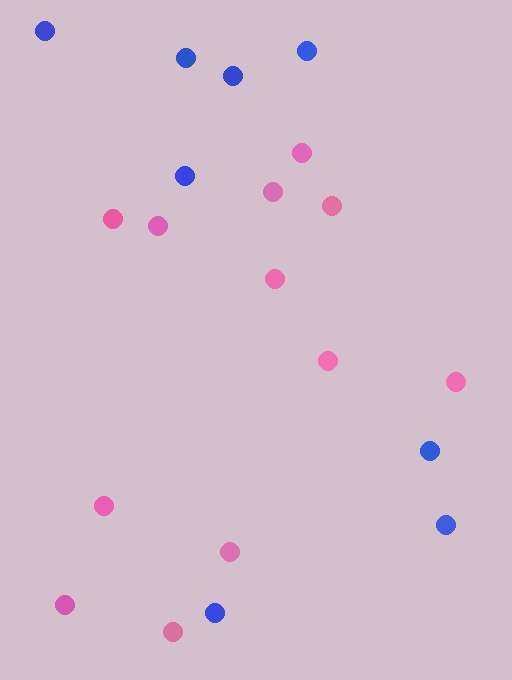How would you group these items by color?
There are 2 groups: one group of pink circles (12) and one group of blue circles (8).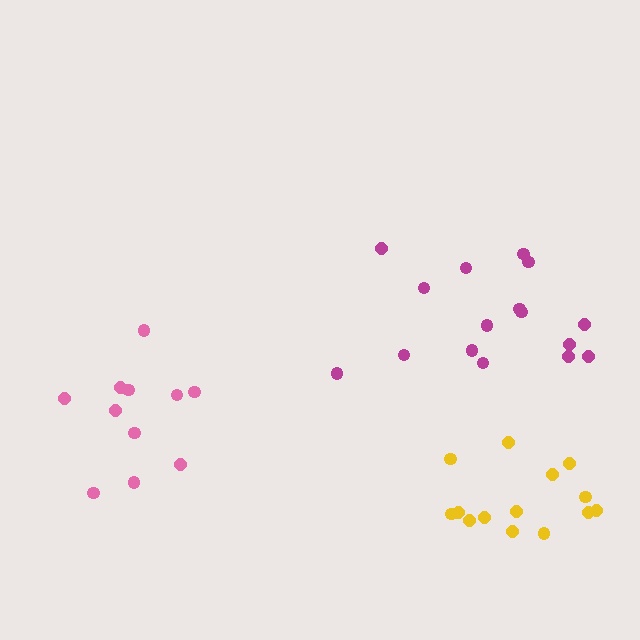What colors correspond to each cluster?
The clusters are colored: pink, magenta, yellow.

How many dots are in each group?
Group 1: 11 dots, Group 2: 16 dots, Group 3: 14 dots (41 total).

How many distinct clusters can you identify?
There are 3 distinct clusters.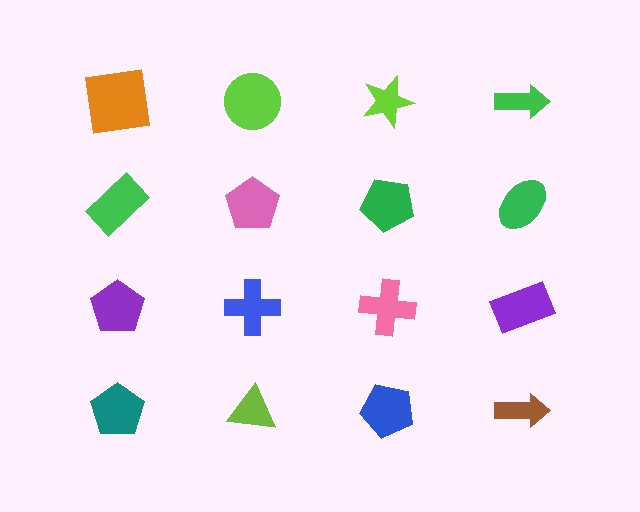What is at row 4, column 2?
A lime triangle.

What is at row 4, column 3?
A blue pentagon.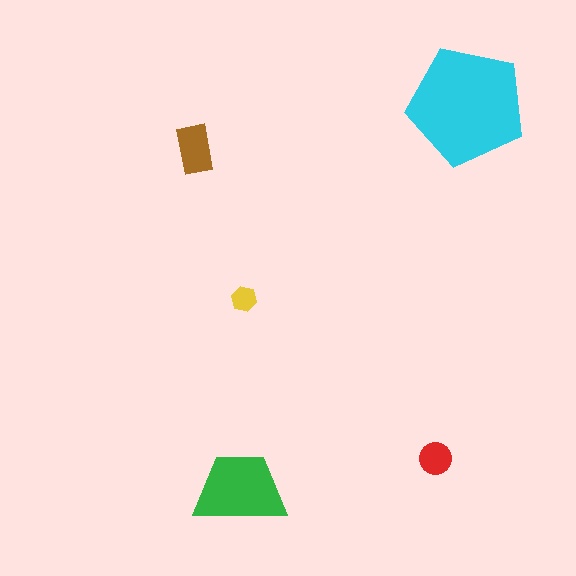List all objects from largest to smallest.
The cyan pentagon, the green trapezoid, the brown rectangle, the red circle, the yellow hexagon.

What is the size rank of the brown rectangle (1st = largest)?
3rd.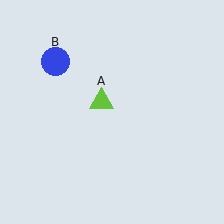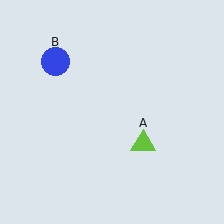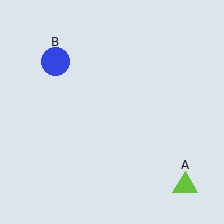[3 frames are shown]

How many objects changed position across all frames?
1 object changed position: lime triangle (object A).